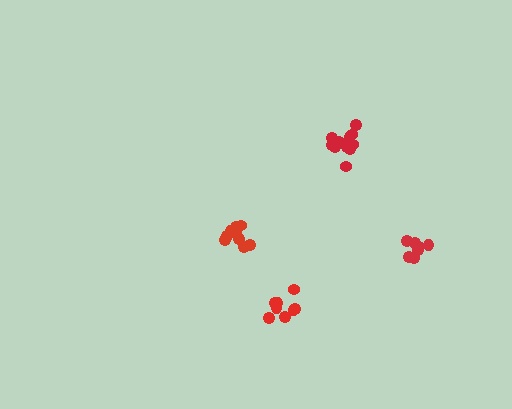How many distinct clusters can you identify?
There are 4 distinct clusters.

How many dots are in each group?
Group 1: 8 dots, Group 2: 13 dots, Group 3: 7 dots, Group 4: 10 dots (38 total).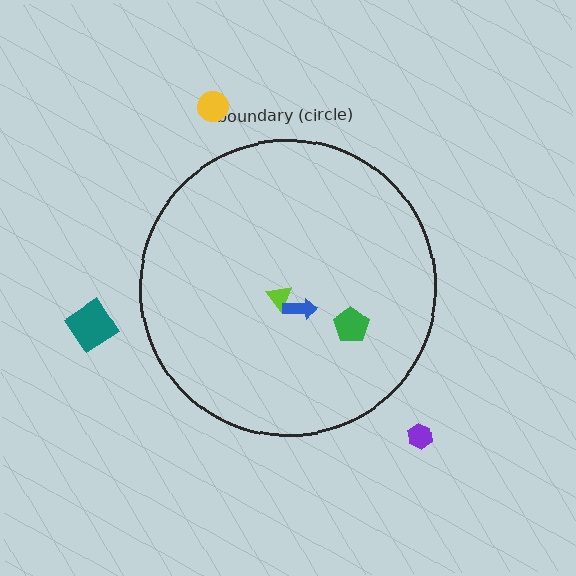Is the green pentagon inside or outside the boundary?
Inside.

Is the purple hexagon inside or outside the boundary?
Outside.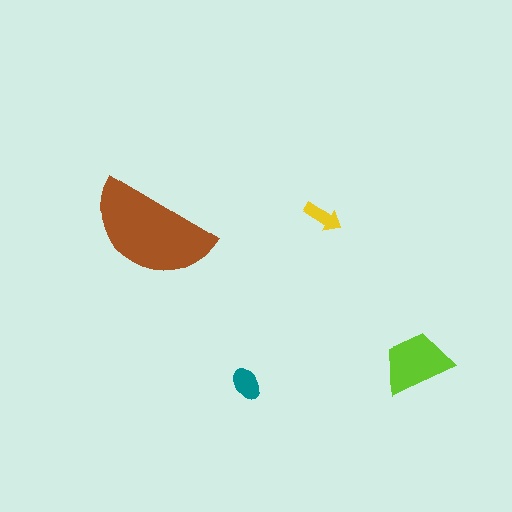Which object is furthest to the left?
The brown semicircle is leftmost.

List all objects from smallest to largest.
The yellow arrow, the teal ellipse, the lime trapezoid, the brown semicircle.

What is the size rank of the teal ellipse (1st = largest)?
3rd.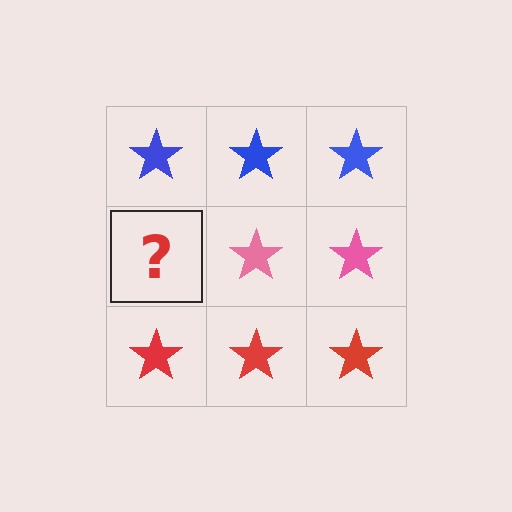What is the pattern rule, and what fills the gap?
The rule is that each row has a consistent color. The gap should be filled with a pink star.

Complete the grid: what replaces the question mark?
The question mark should be replaced with a pink star.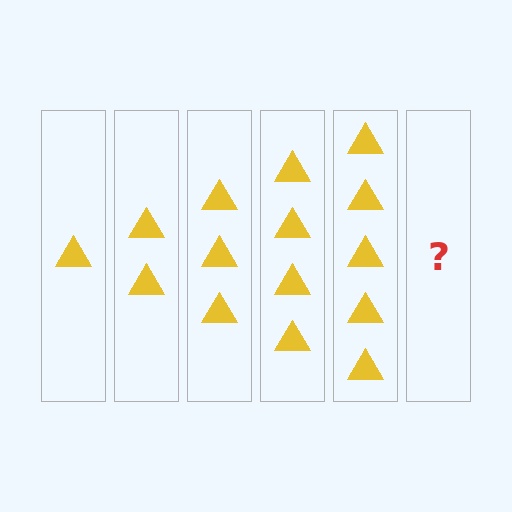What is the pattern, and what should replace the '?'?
The pattern is that each step adds one more triangle. The '?' should be 6 triangles.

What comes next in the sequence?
The next element should be 6 triangles.